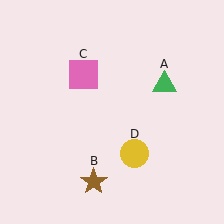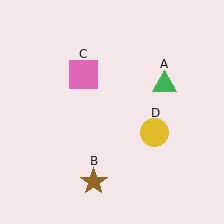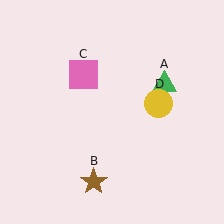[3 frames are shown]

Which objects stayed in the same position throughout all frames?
Green triangle (object A) and brown star (object B) and pink square (object C) remained stationary.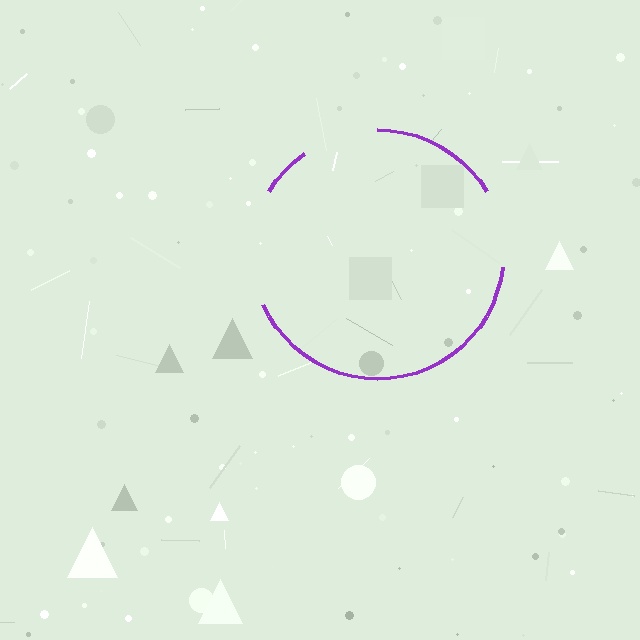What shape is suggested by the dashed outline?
The dashed outline suggests a circle.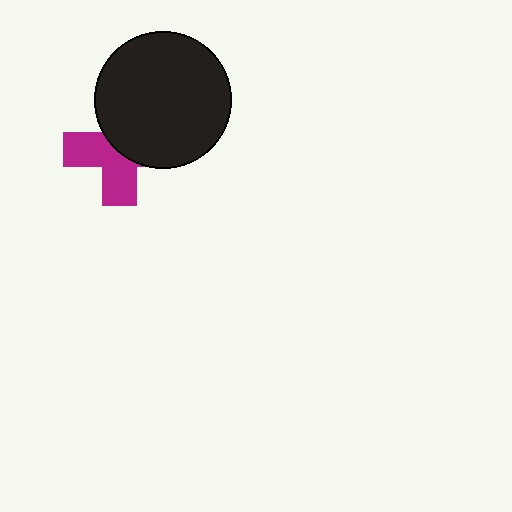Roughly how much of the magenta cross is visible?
About half of it is visible (roughly 49%).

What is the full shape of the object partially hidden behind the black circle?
The partially hidden object is a magenta cross.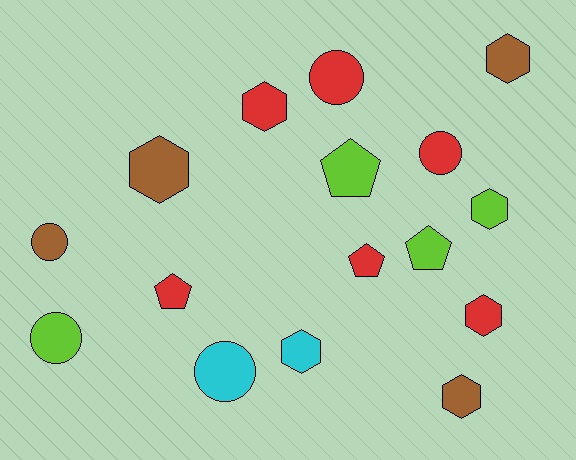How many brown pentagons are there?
There are no brown pentagons.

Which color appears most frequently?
Red, with 6 objects.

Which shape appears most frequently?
Hexagon, with 7 objects.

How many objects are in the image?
There are 16 objects.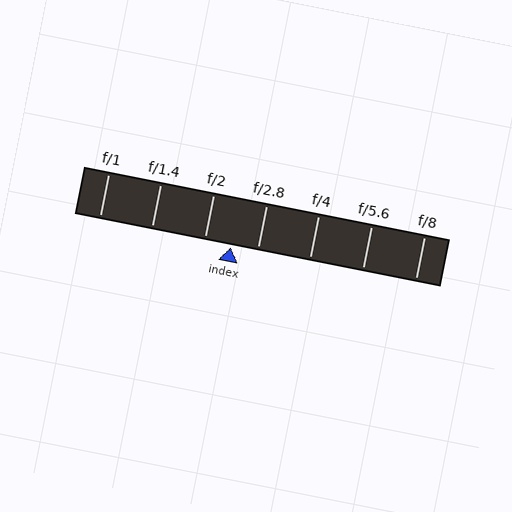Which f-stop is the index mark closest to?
The index mark is closest to f/2.8.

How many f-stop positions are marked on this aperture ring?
There are 7 f-stop positions marked.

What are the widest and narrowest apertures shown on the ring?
The widest aperture shown is f/1 and the narrowest is f/8.